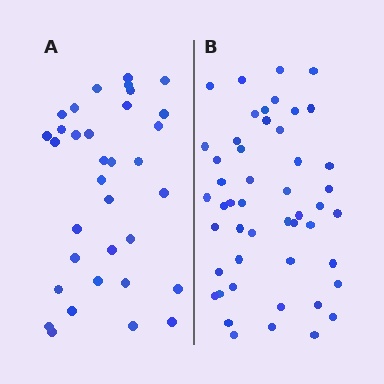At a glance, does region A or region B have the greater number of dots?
Region B (the right region) has more dots.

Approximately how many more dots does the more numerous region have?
Region B has approximately 15 more dots than region A.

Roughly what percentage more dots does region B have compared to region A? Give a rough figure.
About 45% more.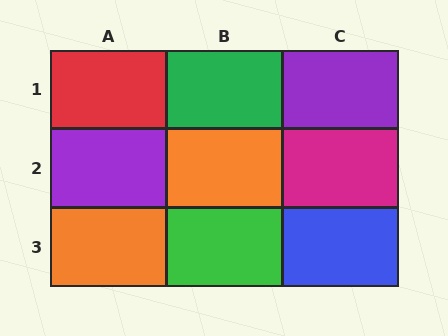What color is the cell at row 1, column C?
Purple.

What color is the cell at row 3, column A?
Orange.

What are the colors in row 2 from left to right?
Purple, orange, magenta.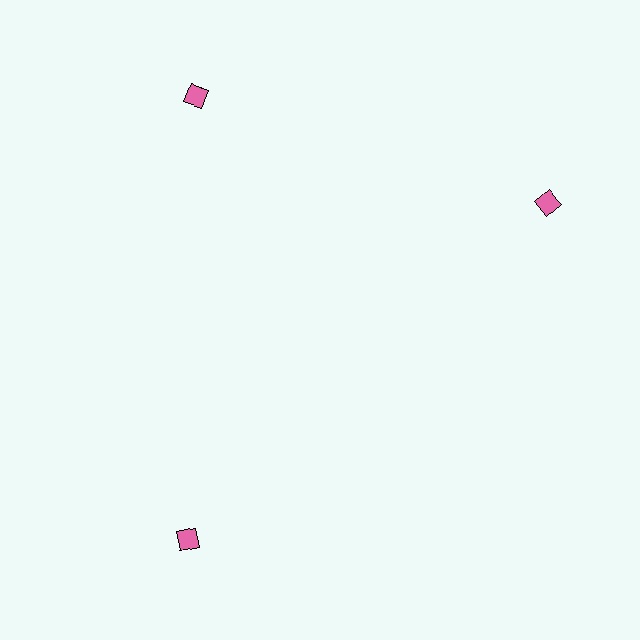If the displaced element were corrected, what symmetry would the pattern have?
It would have 3-fold rotational symmetry — the pattern would map onto itself every 120 degrees.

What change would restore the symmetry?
The symmetry would be restored by rotating it back into even spacing with its neighbors so that all 3 squares sit at equal angles and equal distance from the center.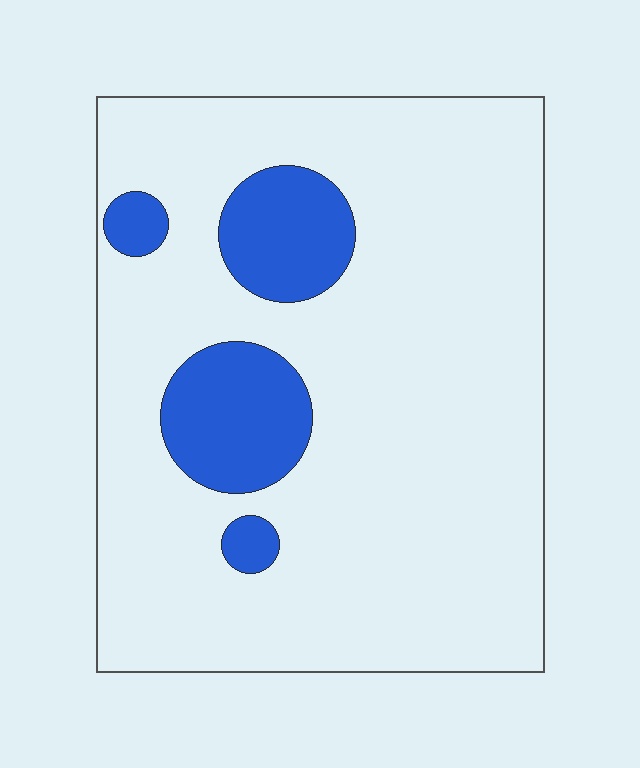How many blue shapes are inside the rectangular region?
4.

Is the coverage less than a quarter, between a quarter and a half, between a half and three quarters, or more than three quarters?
Less than a quarter.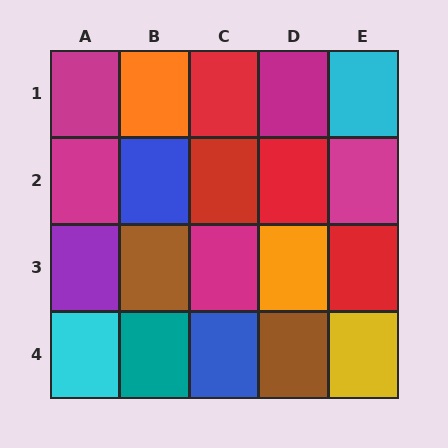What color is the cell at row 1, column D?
Magenta.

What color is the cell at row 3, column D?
Orange.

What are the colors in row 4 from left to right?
Cyan, teal, blue, brown, yellow.